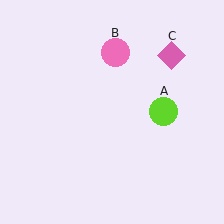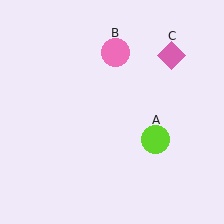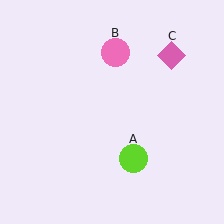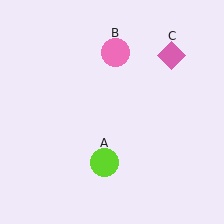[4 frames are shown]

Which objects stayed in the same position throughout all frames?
Pink circle (object B) and pink diamond (object C) remained stationary.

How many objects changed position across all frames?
1 object changed position: lime circle (object A).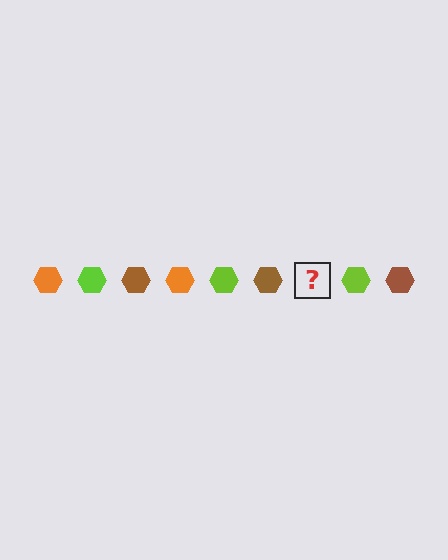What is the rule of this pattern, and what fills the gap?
The rule is that the pattern cycles through orange, lime, brown hexagons. The gap should be filled with an orange hexagon.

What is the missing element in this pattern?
The missing element is an orange hexagon.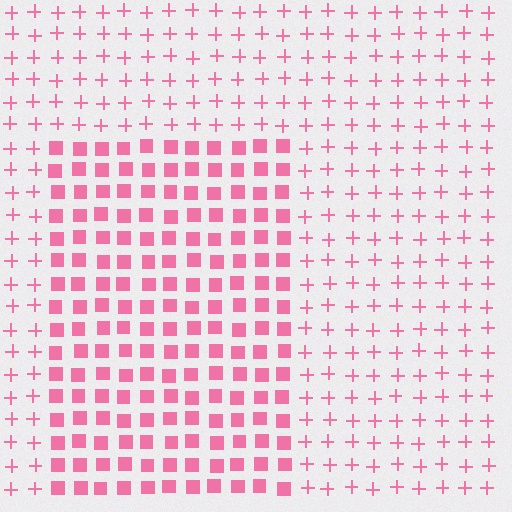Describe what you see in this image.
The image is filled with small pink elements arranged in a uniform grid. A rectangle-shaped region contains squares, while the surrounding area contains plus signs. The boundary is defined purely by the change in element shape.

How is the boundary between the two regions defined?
The boundary is defined by a change in element shape: squares inside vs. plus signs outside. All elements share the same color and spacing.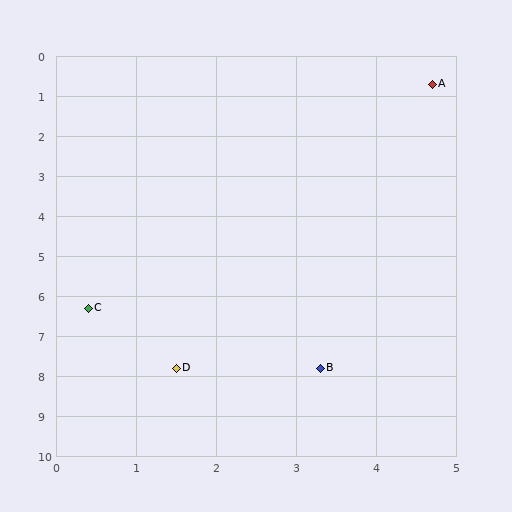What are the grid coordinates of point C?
Point C is at approximately (0.4, 6.3).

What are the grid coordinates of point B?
Point B is at approximately (3.3, 7.8).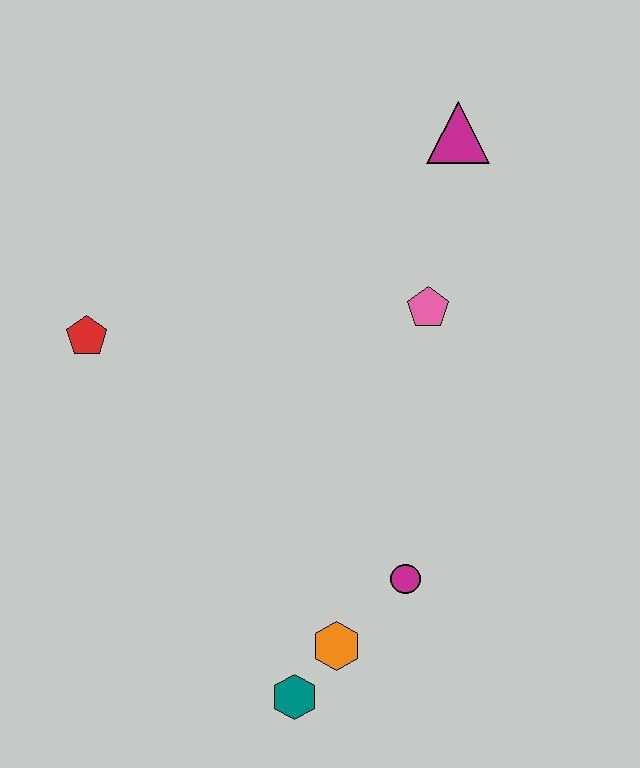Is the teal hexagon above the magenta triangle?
No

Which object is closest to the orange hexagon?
The teal hexagon is closest to the orange hexagon.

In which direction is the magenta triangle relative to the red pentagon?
The magenta triangle is to the right of the red pentagon.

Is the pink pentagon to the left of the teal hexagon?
No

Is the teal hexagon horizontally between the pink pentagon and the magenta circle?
No